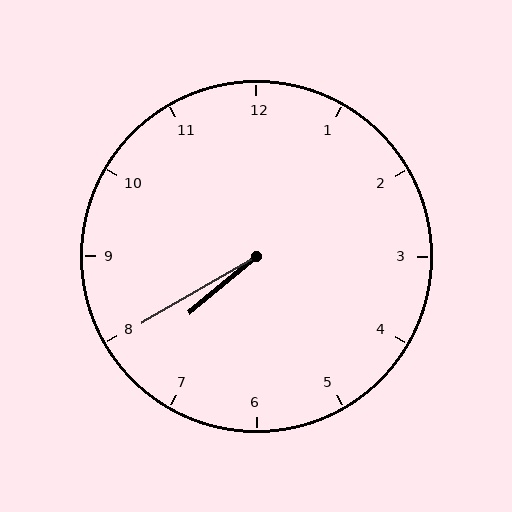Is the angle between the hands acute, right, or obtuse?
It is acute.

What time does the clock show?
7:40.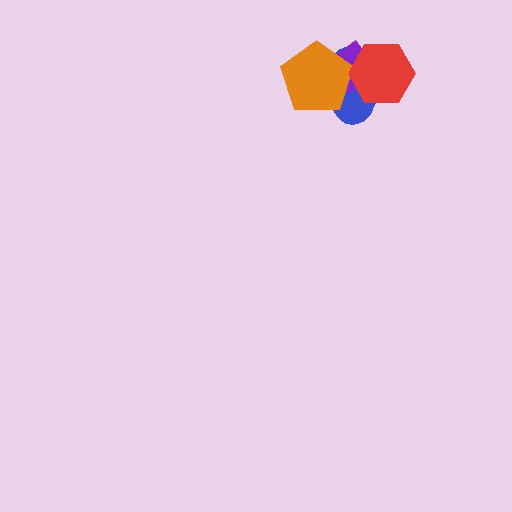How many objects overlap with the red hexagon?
2 objects overlap with the red hexagon.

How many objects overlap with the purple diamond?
3 objects overlap with the purple diamond.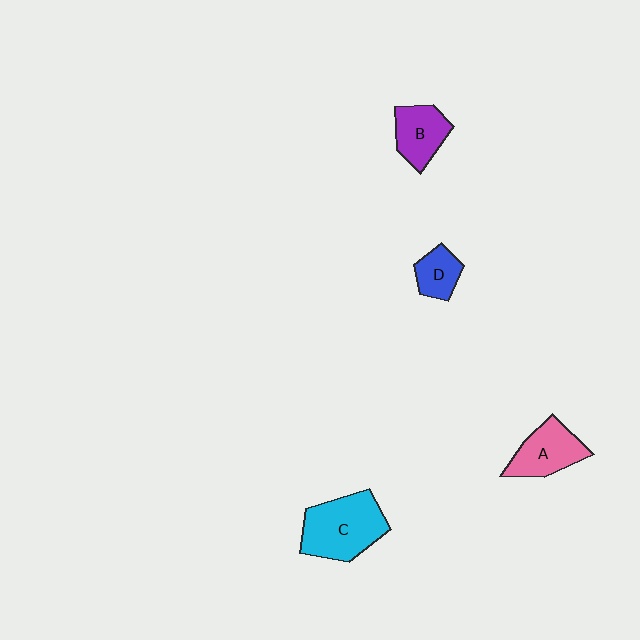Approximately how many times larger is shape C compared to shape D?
Approximately 2.4 times.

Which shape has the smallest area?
Shape D (blue).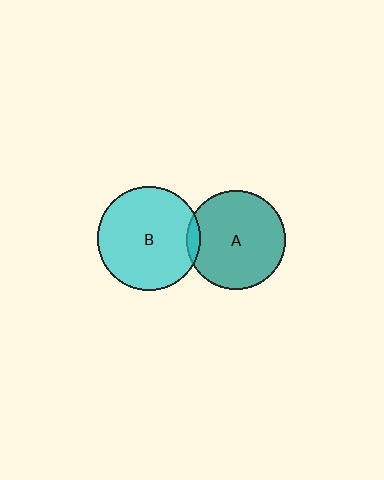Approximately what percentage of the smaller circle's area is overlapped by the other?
Approximately 5%.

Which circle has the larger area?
Circle B (cyan).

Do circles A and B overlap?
Yes.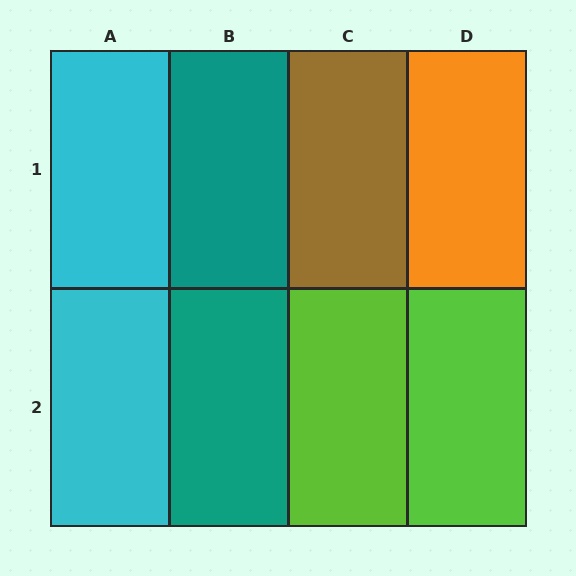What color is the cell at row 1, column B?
Teal.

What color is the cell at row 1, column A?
Cyan.